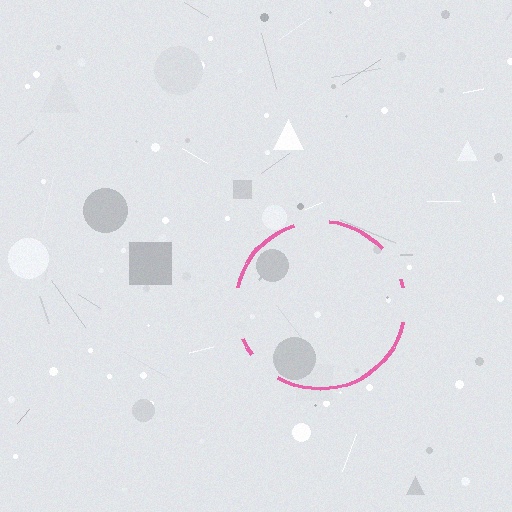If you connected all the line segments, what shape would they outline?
They would outline a circle.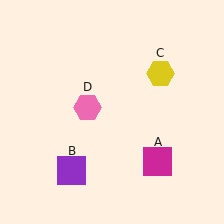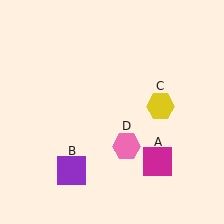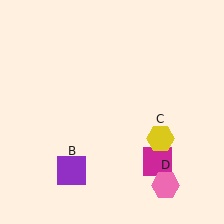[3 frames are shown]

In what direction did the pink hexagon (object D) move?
The pink hexagon (object D) moved down and to the right.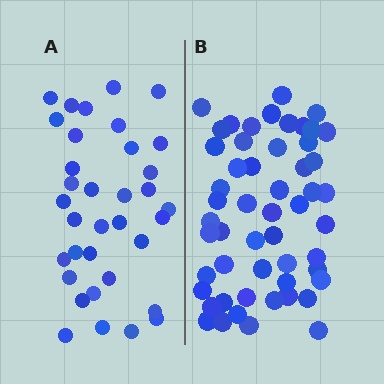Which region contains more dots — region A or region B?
Region B (the right region) has more dots.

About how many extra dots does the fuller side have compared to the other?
Region B has approximately 20 more dots than region A.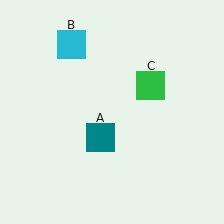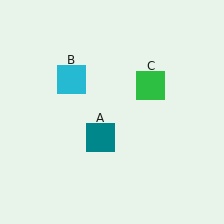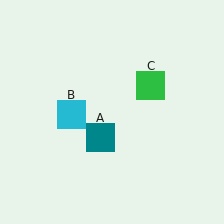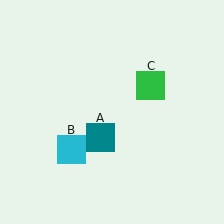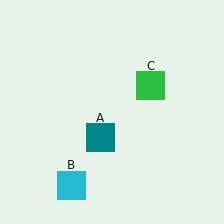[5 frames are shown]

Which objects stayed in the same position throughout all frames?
Teal square (object A) and green square (object C) remained stationary.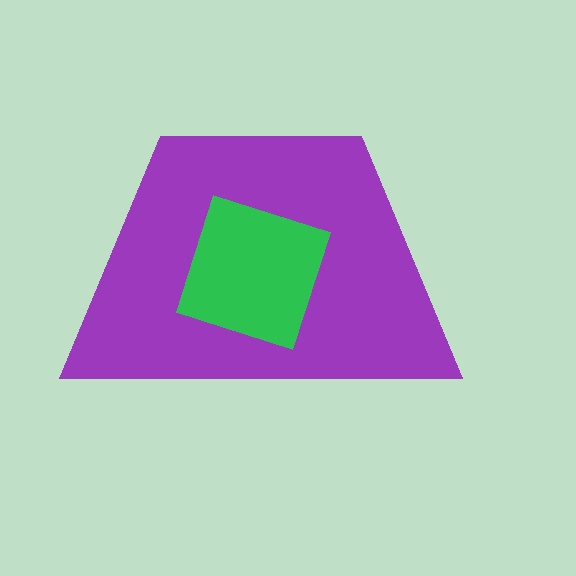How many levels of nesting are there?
2.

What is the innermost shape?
The green diamond.